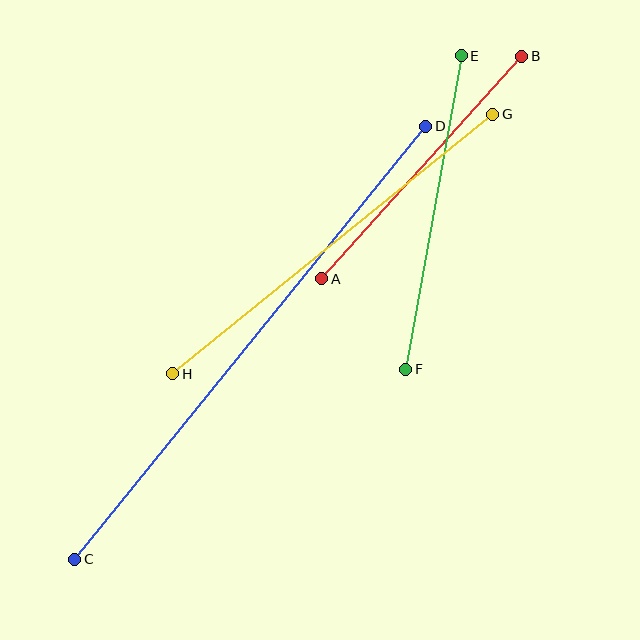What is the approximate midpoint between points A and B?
The midpoint is at approximately (422, 168) pixels.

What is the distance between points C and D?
The distance is approximately 557 pixels.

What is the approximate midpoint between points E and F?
The midpoint is at approximately (433, 212) pixels.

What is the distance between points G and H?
The distance is approximately 412 pixels.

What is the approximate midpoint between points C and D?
The midpoint is at approximately (250, 343) pixels.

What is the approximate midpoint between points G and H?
The midpoint is at approximately (333, 244) pixels.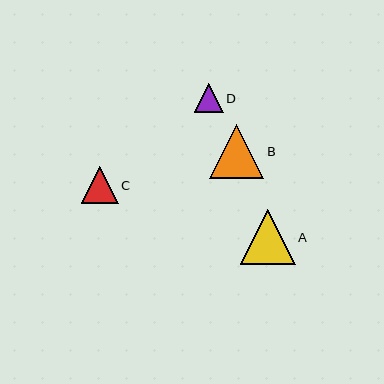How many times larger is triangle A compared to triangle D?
Triangle A is approximately 1.9 times the size of triangle D.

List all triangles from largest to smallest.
From largest to smallest: A, B, C, D.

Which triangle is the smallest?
Triangle D is the smallest with a size of approximately 29 pixels.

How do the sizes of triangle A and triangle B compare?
Triangle A and triangle B are approximately the same size.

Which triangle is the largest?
Triangle A is the largest with a size of approximately 55 pixels.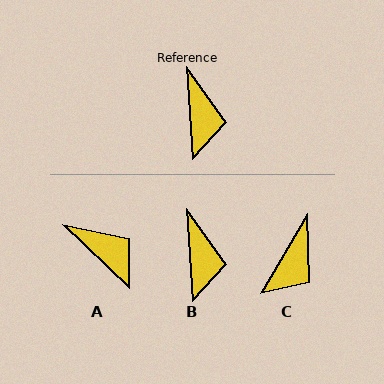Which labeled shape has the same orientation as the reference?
B.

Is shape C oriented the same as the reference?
No, it is off by about 34 degrees.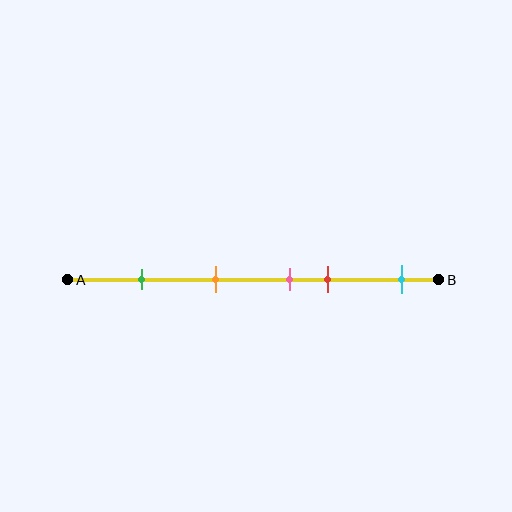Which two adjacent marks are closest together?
The pink and red marks are the closest adjacent pair.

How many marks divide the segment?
There are 5 marks dividing the segment.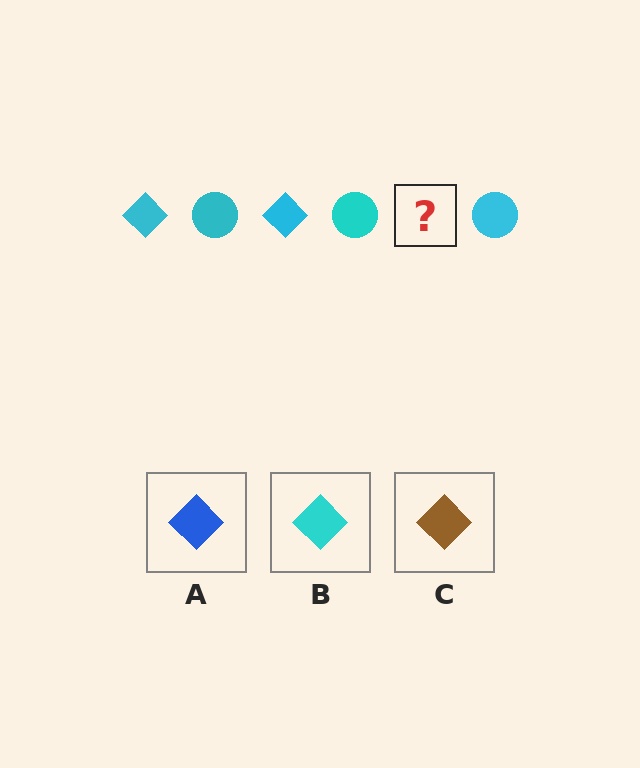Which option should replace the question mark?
Option B.